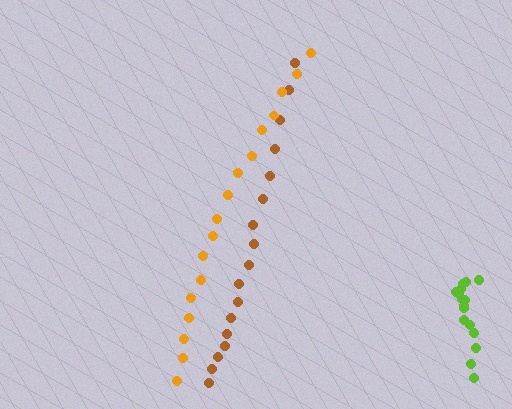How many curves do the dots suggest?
There are 3 distinct paths.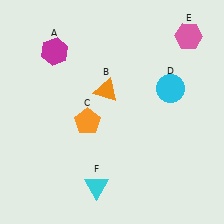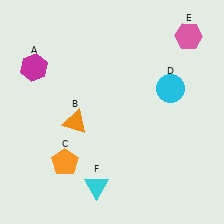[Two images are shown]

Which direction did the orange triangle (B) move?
The orange triangle (B) moved down.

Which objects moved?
The objects that moved are: the magenta hexagon (A), the orange triangle (B), the orange pentagon (C).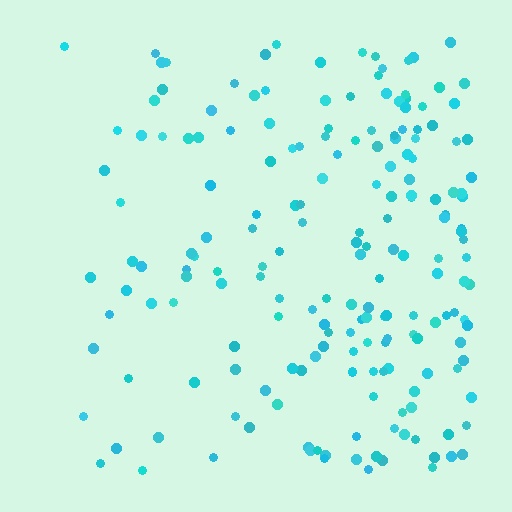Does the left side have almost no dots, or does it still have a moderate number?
Still a moderate number, just noticeably fewer than the right.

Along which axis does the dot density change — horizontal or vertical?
Horizontal.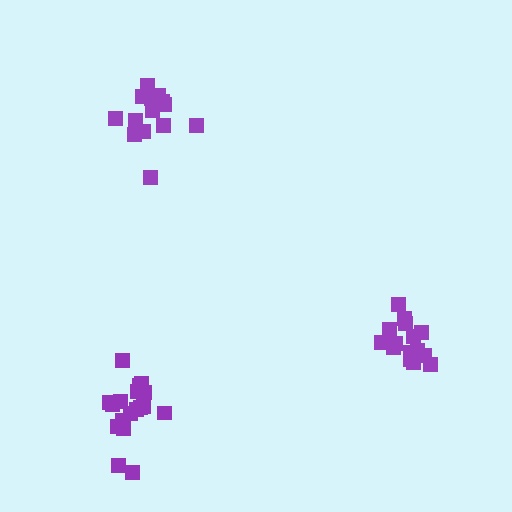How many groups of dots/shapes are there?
There are 3 groups.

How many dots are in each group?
Group 1: 18 dots, Group 2: 16 dots, Group 3: 14 dots (48 total).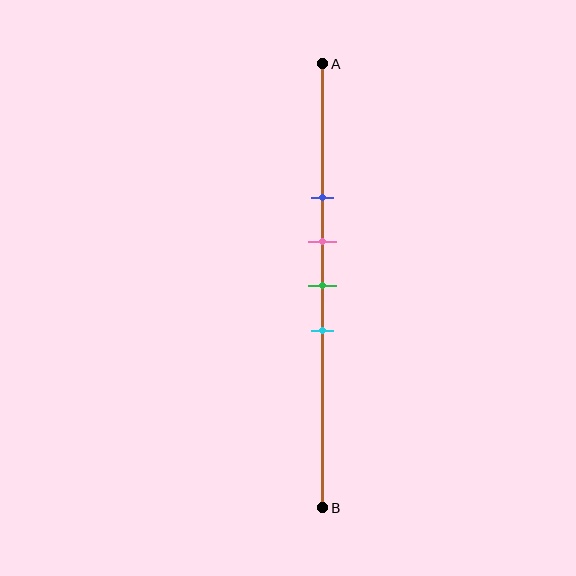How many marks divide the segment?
There are 4 marks dividing the segment.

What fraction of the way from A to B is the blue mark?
The blue mark is approximately 30% (0.3) of the way from A to B.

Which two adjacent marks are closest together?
The pink and green marks are the closest adjacent pair.